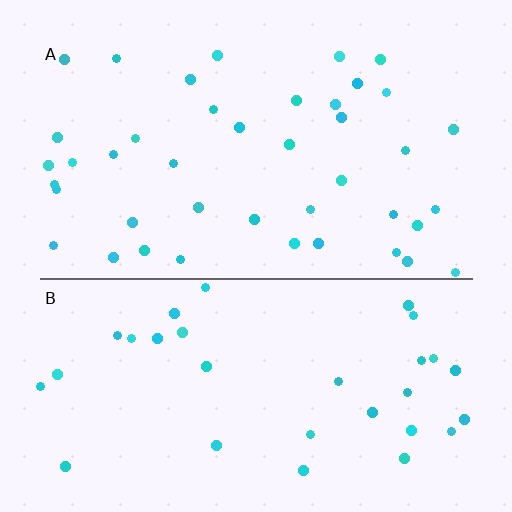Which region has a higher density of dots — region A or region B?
A (the top).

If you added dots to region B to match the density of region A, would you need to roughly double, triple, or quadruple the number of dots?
Approximately double.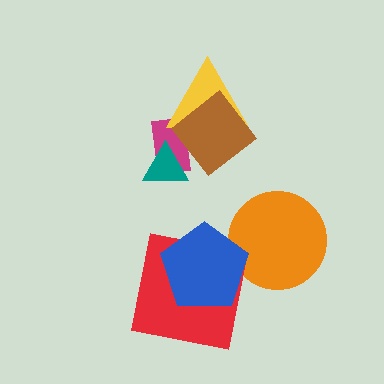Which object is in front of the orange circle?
The blue pentagon is in front of the orange circle.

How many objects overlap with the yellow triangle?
2 objects overlap with the yellow triangle.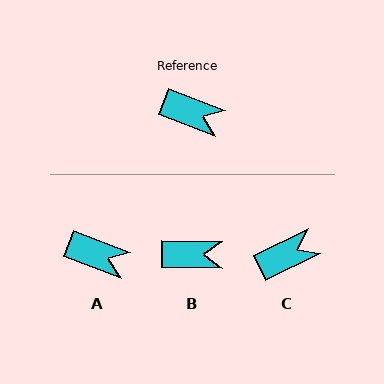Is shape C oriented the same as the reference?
No, it is off by about 47 degrees.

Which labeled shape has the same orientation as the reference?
A.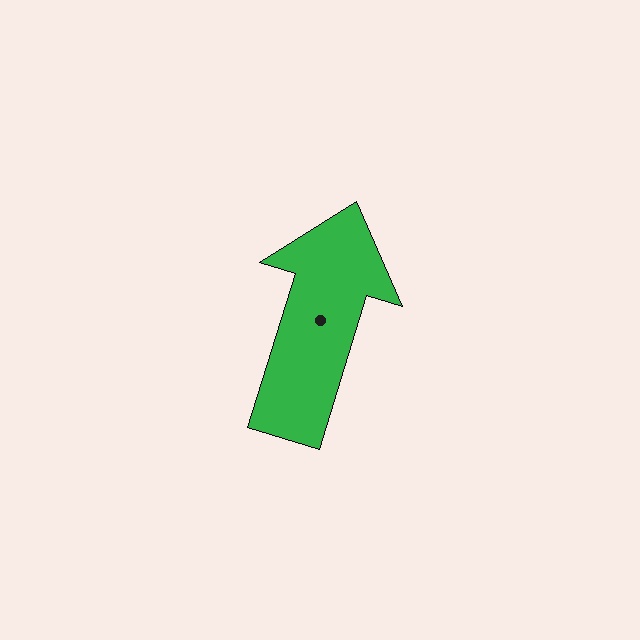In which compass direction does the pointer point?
North.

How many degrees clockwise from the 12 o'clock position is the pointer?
Approximately 17 degrees.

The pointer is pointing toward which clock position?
Roughly 1 o'clock.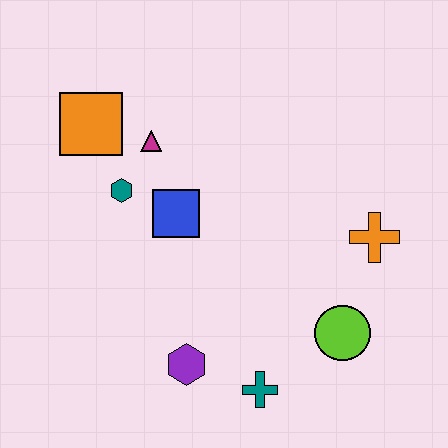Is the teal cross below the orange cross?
Yes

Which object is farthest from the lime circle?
The orange square is farthest from the lime circle.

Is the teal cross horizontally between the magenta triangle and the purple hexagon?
No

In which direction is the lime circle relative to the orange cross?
The lime circle is below the orange cross.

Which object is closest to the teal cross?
The purple hexagon is closest to the teal cross.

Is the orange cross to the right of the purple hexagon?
Yes